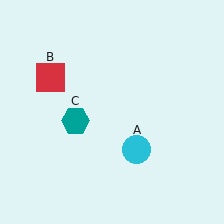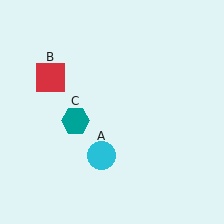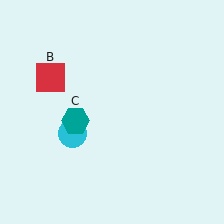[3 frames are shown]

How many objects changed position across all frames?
1 object changed position: cyan circle (object A).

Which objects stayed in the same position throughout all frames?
Red square (object B) and teal hexagon (object C) remained stationary.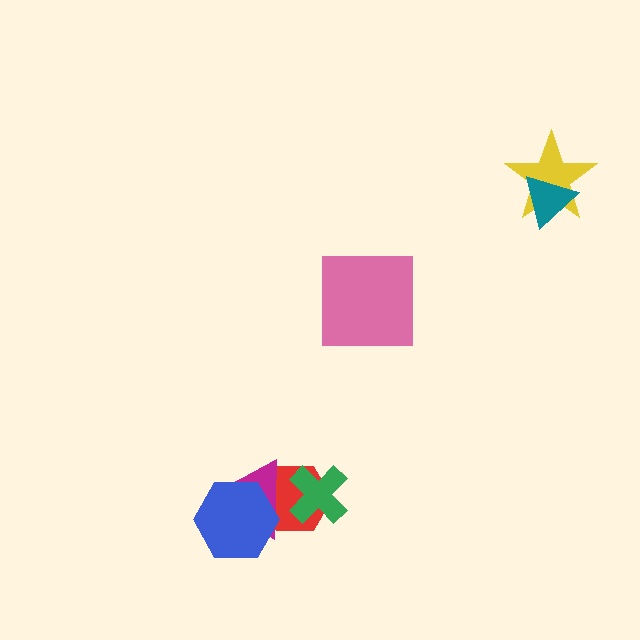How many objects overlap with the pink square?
0 objects overlap with the pink square.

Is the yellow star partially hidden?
Yes, it is partially covered by another shape.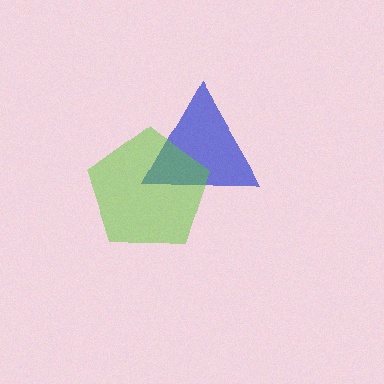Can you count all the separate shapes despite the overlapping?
Yes, there are 2 separate shapes.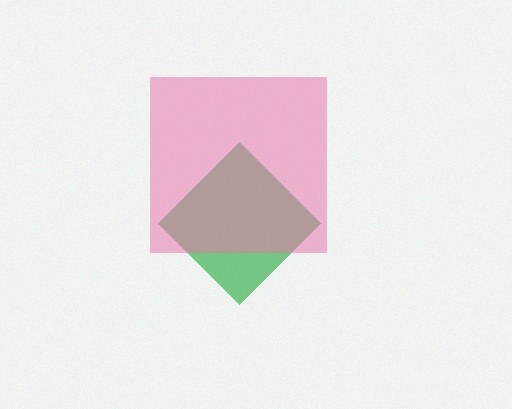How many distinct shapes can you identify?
There are 2 distinct shapes: a green diamond, a pink square.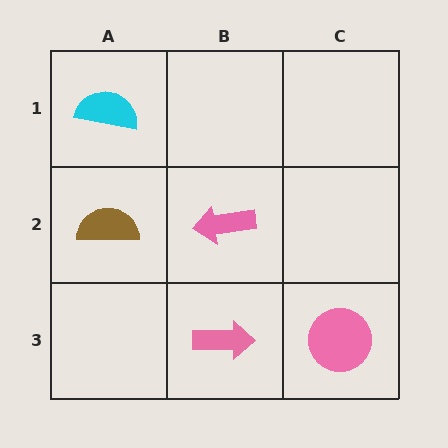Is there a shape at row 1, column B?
No, that cell is empty.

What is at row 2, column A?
A brown semicircle.